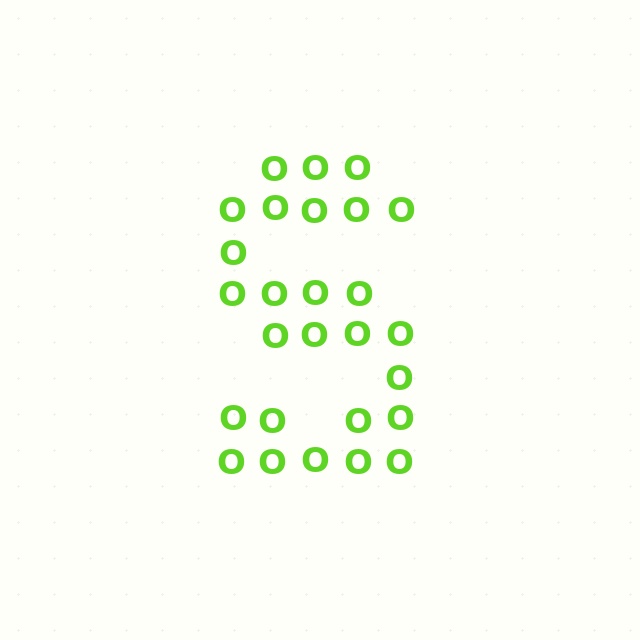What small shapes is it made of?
It is made of small letter O's.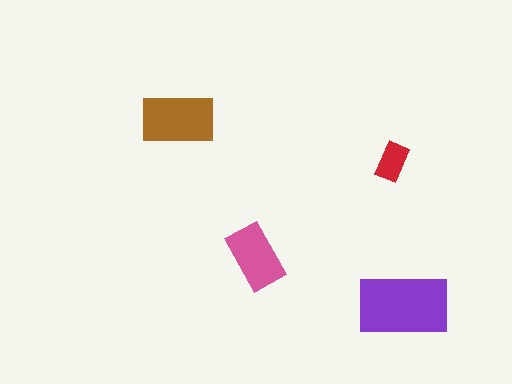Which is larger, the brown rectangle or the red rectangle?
The brown one.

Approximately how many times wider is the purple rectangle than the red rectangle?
About 2.5 times wider.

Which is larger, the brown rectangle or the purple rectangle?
The purple one.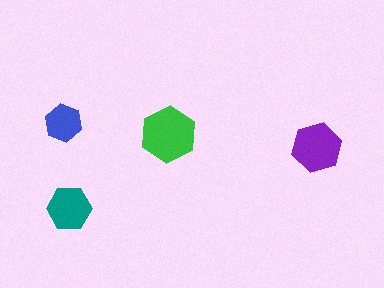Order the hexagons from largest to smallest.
the green one, the purple one, the teal one, the blue one.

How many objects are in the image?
There are 4 objects in the image.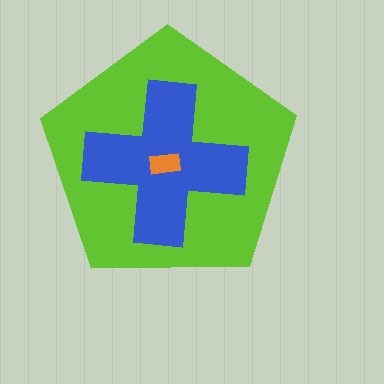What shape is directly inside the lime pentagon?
The blue cross.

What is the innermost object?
The orange rectangle.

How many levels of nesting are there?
3.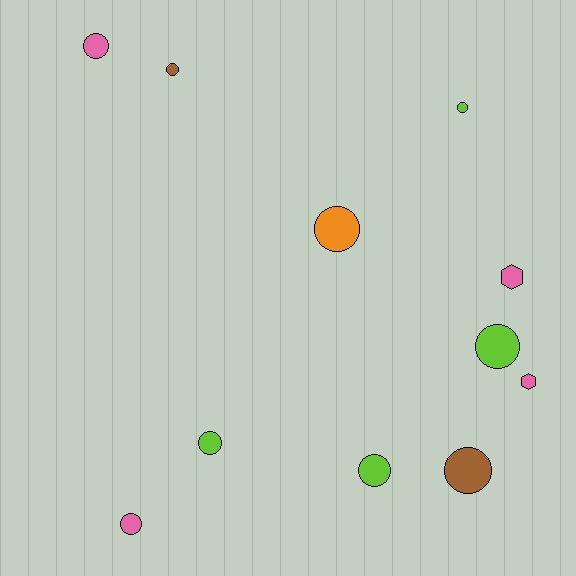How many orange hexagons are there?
There are no orange hexagons.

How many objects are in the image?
There are 11 objects.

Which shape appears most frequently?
Circle, with 9 objects.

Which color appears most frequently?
Lime, with 4 objects.